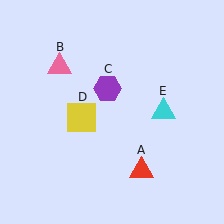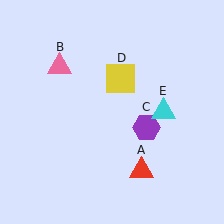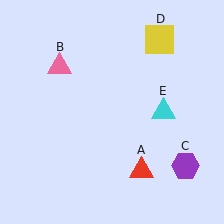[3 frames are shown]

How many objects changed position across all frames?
2 objects changed position: purple hexagon (object C), yellow square (object D).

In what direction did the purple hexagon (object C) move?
The purple hexagon (object C) moved down and to the right.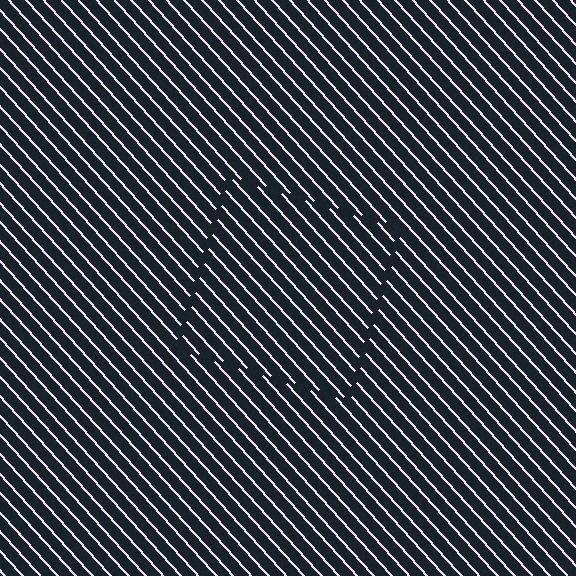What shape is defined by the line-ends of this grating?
An illusory square. The interior of the shape contains the same grating, shifted by half a period — the contour is defined by the phase discontinuity where line-ends from the inner and outer gratings abut.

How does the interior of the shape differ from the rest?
The interior of the shape contains the same grating, shifted by half a period — the contour is defined by the phase discontinuity where line-ends from the inner and outer gratings abut.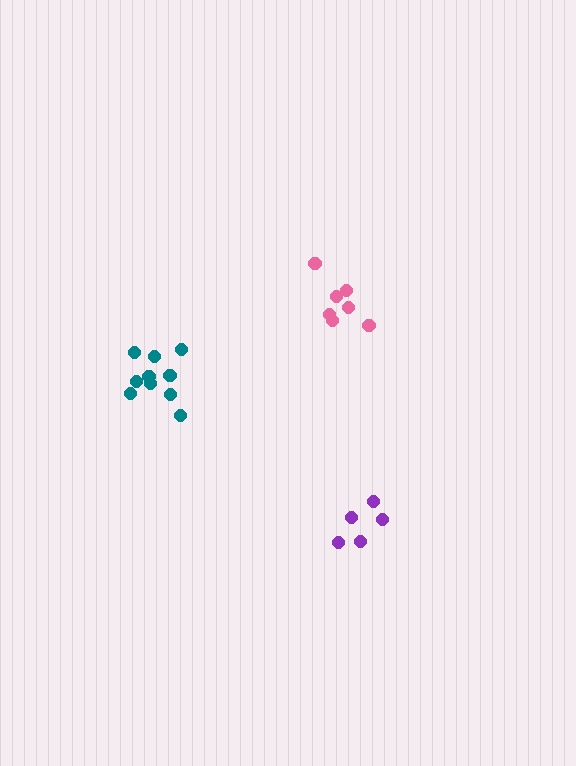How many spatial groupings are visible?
There are 3 spatial groupings.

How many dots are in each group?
Group 1: 10 dots, Group 2: 5 dots, Group 3: 7 dots (22 total).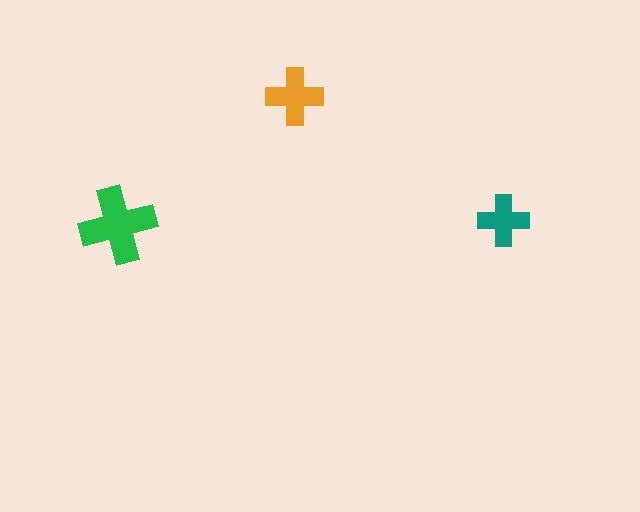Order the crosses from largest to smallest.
the green one, the orange one, the teal one.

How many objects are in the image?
There are 3 objects in the image.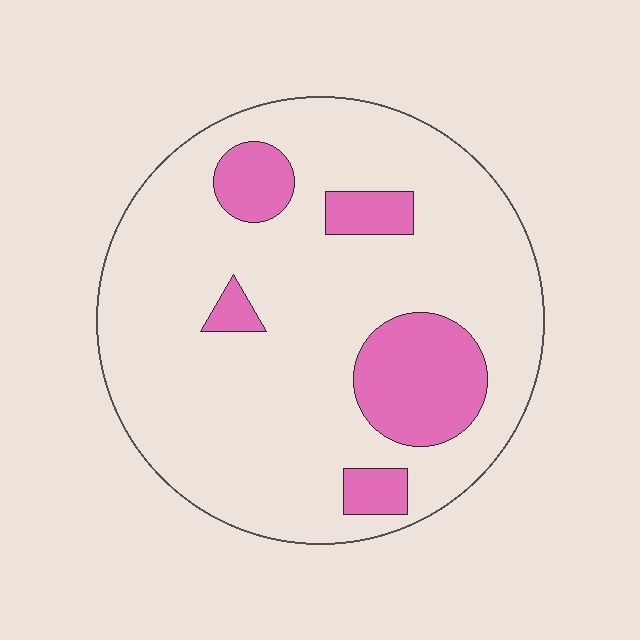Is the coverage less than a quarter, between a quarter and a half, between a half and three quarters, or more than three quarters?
Less than a quarter.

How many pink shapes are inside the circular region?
5.